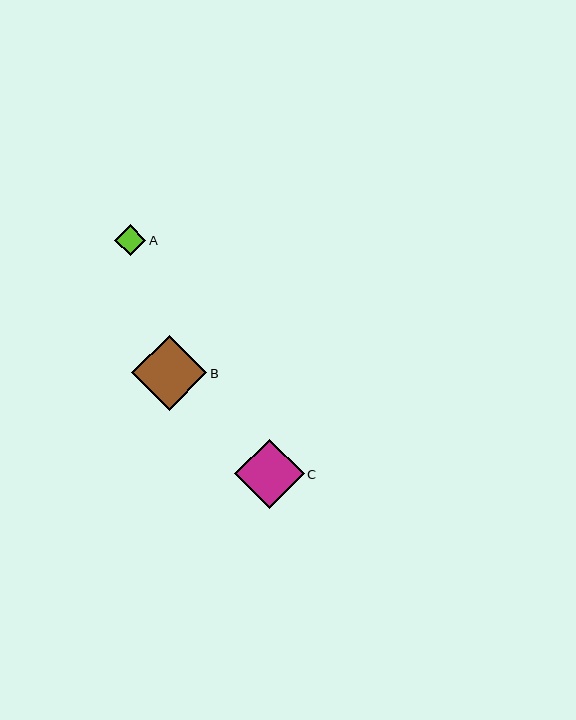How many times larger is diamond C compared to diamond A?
Diamond C is approximately 2.2 times the size of diamond A.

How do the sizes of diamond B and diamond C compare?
Diamond B and diamond C are approximately the same size.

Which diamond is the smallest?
Diamond A is the smallest with a size of approximately 31 pixels.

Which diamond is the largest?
Diamond B is the largest with a size of approximately 75 pixels.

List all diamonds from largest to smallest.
From largest to smallest: B, C, A.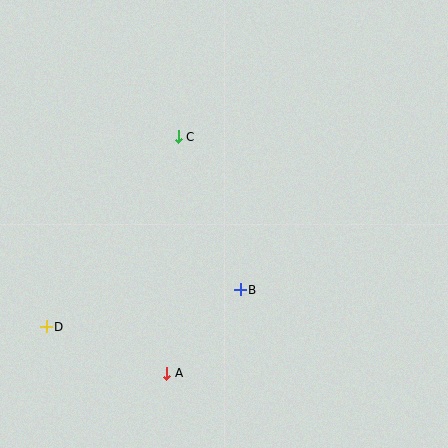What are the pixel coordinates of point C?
Point C is at (178, 137).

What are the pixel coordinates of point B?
Point B is at (240, 290).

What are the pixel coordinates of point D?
Point D is at (46, 327).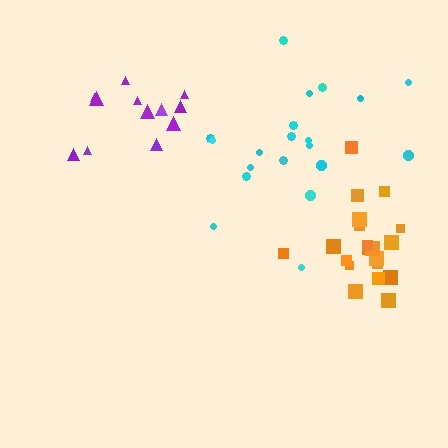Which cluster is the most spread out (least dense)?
Cyan.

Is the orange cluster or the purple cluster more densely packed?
Orange.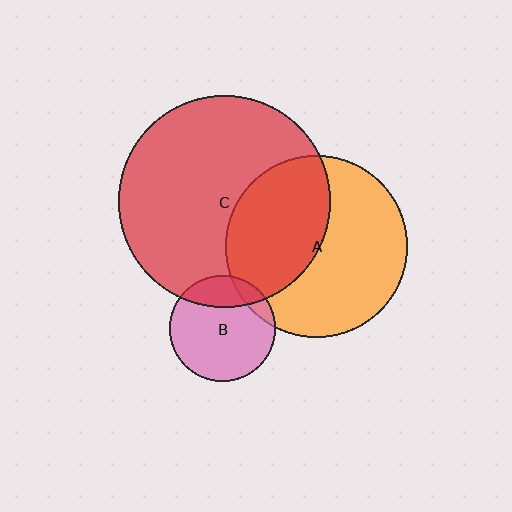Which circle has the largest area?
Circle C (red).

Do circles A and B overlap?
Yes.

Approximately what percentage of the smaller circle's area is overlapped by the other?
Approximately 10%.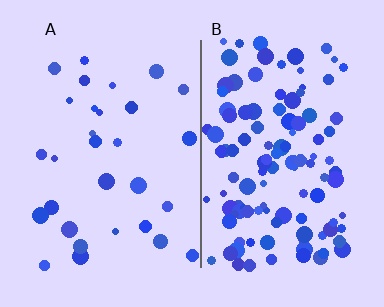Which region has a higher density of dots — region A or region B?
B (the right).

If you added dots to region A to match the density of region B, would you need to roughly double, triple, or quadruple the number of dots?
Approximately quadruple.